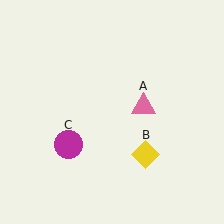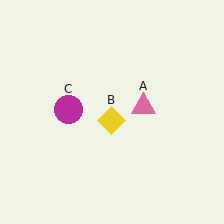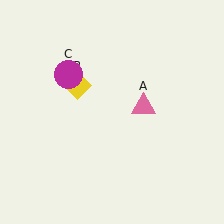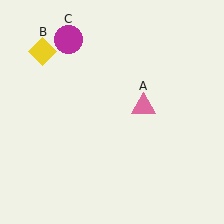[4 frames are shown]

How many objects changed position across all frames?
2 objects changed position: yellow diamond (object B), magenta circle (object C).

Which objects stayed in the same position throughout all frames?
Pink triangle (object A) remained stationary.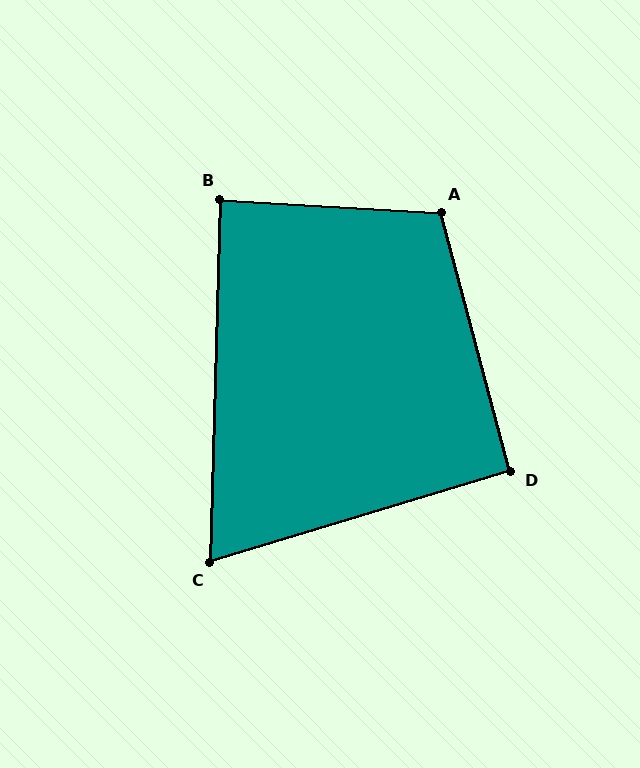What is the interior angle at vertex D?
Approximately 92 degrees (approximately right).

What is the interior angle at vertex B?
Approximately 88 degrees (approximately right).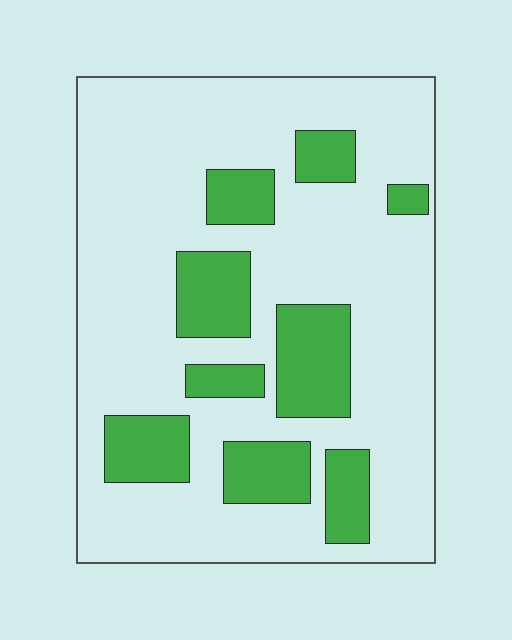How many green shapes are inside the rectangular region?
9.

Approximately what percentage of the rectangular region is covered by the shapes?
Approximately 25%.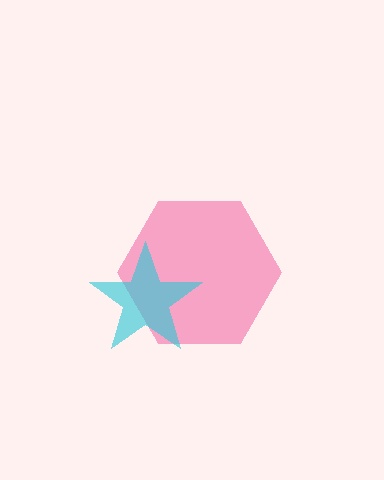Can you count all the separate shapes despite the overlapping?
Yes, there are 2 separate shapes.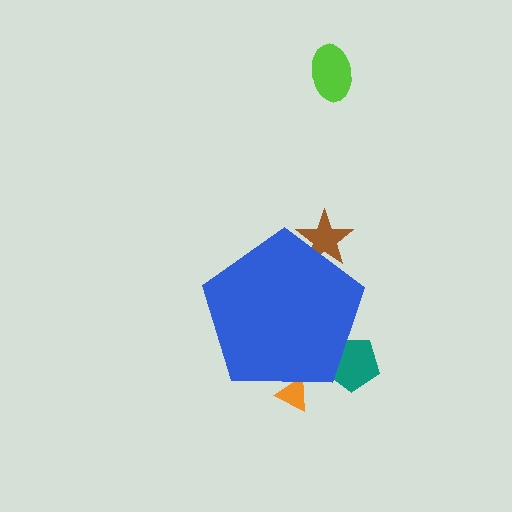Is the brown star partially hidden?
Yes, the brown star is partially hidden behind the blue pentagon.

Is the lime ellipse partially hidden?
No, the lime ellipse is fully visible.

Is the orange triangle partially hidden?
Yes, the orange triangle is partially hidden behind the blue pentagon.